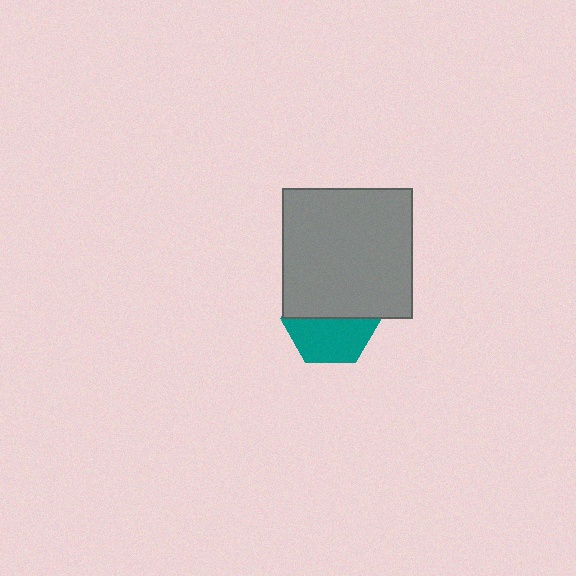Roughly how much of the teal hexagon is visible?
About half of it is visible (roughly 49%).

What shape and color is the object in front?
The object in front is a gray square.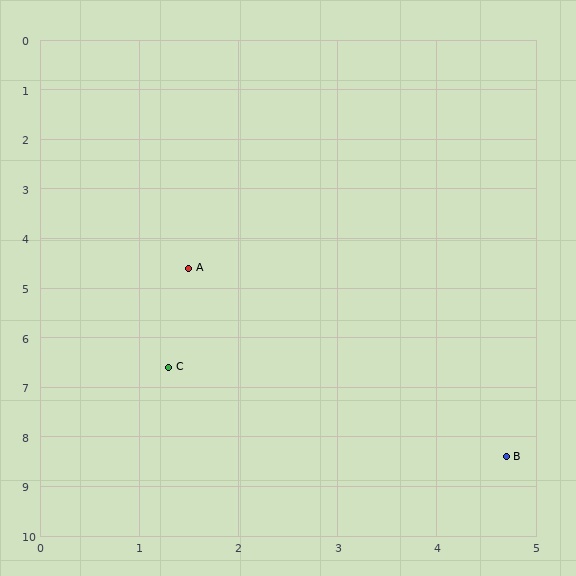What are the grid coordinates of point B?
Point B is at approximately (4.7, 8.4).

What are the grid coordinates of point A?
Point A is at approximately (1.5, 4.6).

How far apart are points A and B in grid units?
Points A and B are about 5.0 grid units apart.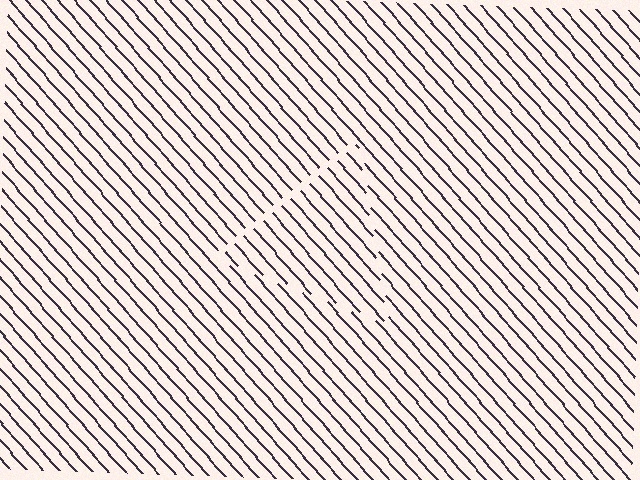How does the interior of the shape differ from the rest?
The interior of the shape contains the same grating, shifted by half a period — the contour is defined by the phase discontinuity where line-ends from the inner and outer gratings abut.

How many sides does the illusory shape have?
3 sides — the line-ends trace a triangle.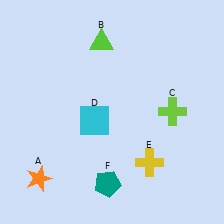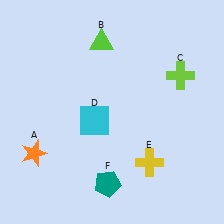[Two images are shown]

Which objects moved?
The objects that moved are: the orange star (A), the lime cross (C).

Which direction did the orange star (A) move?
The orange star (A) moved up.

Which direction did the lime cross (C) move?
The lime cross (C) moved up.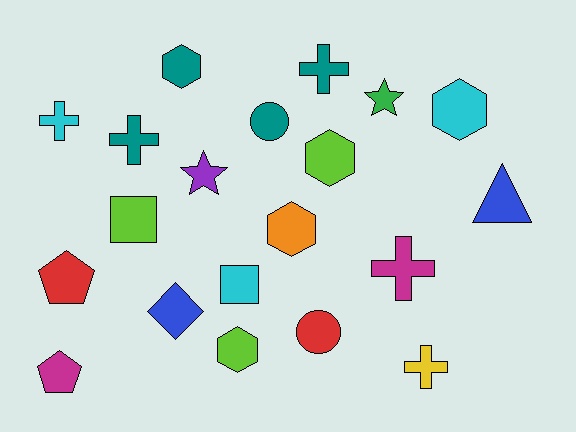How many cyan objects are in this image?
There are 3 cyan objects.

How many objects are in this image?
There are 20 objects.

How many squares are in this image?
There are 2 squares.